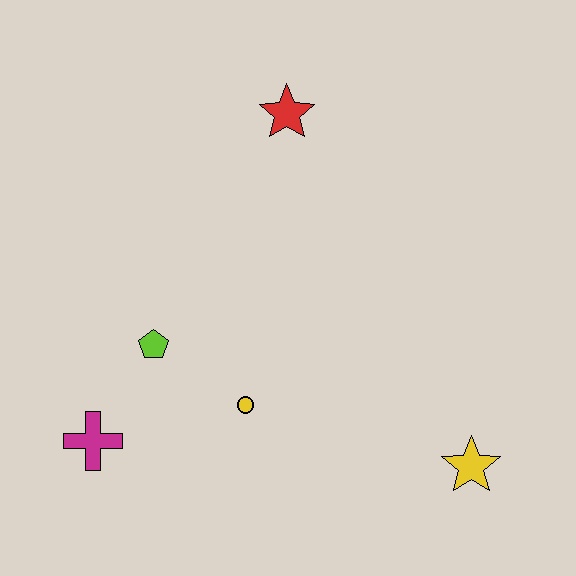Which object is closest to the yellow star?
The yellow circle is closest to the yellow star.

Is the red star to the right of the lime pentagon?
Yes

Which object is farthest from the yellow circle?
The red star is farthest from the yellow circle.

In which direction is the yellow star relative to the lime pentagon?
The yellow star is to the right of the lime pentagon.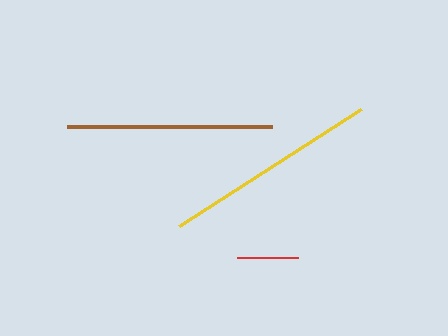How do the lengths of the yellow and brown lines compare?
The yellow and brown lines are approximately the same length.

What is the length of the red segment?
The red segment is approximately 62 pixels long.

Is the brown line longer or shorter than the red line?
The brown line is longer than the red line.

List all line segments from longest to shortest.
From longest to shortest: yellow, brown, red.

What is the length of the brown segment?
The brown segment is approximately 205 pixels long.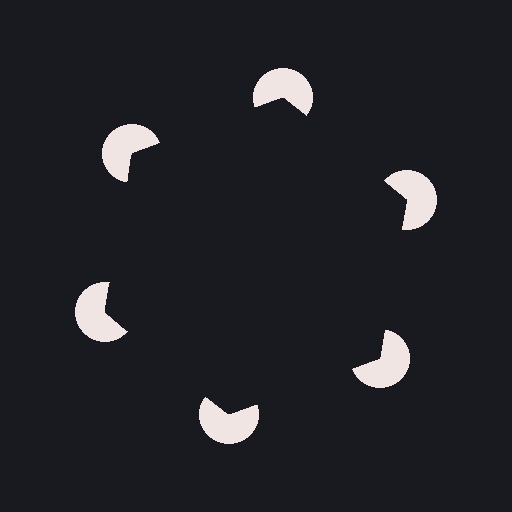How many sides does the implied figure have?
6 sides.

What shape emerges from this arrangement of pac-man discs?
An illusory hexagon — its edges are inferred from the aligned wedge cuts in the pac-man discs, not physically drawn.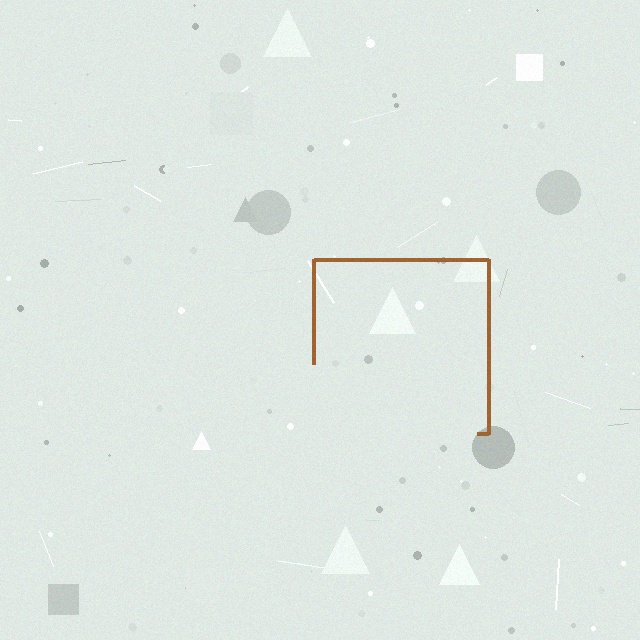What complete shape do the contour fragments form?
The contour fragments form a square.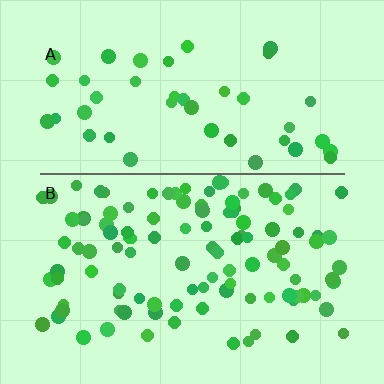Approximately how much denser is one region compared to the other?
Approximately 2.5× — region B over region A.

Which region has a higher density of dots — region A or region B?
B (the bottom).